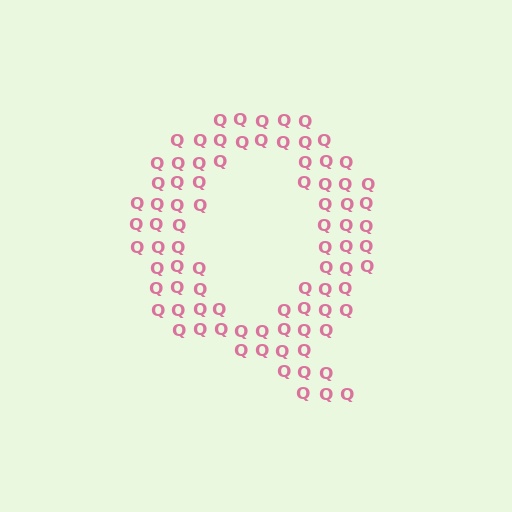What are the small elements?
The small elements are letter Q's.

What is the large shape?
The large shape is the letter Q.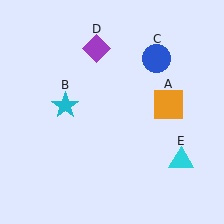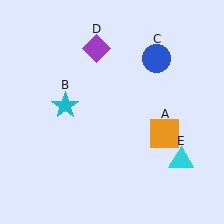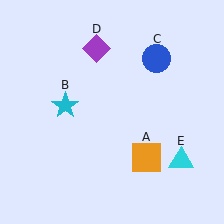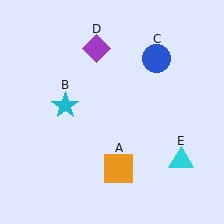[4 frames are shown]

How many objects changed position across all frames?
1 object changed position: orange square (object A).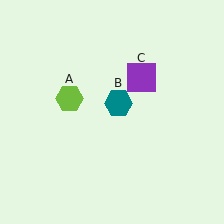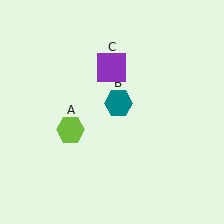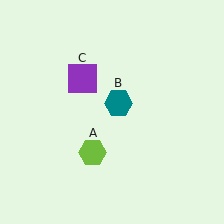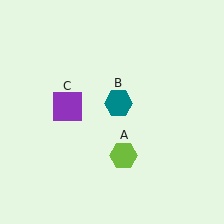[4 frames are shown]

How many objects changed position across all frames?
2 objects changed position: lime hexagon (object A), purple square (object C).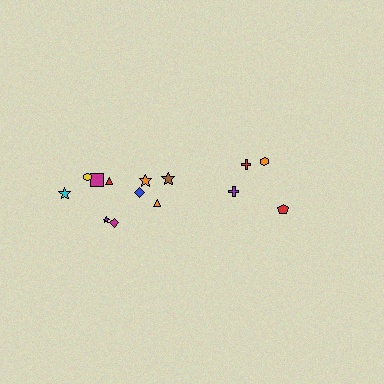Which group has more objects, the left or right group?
The left group.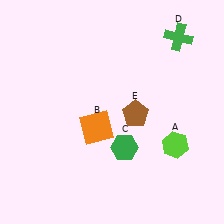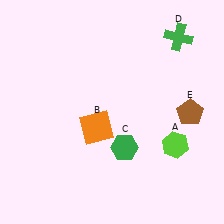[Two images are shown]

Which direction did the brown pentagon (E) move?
The brown pentagon (E) moved right.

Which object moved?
The brown pentagon (E) moved right.